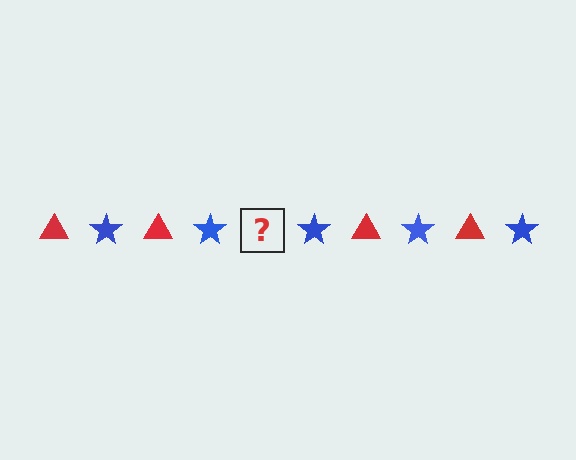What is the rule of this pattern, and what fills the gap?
The rule is that the pattern alternates between red triangle and blue star. The gap should be filled with a red triangle.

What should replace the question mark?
The question mark should be replaced with a red triangle.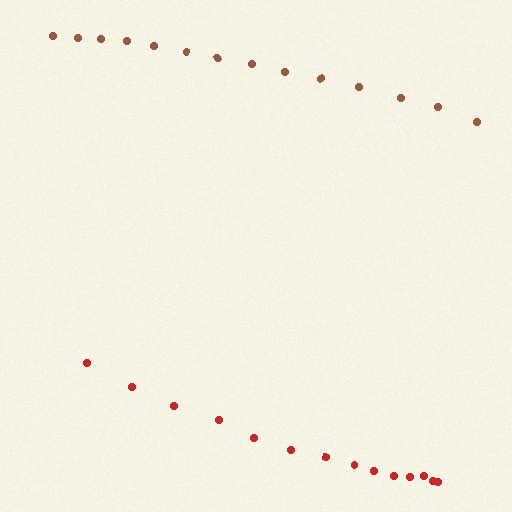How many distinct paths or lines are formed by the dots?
There are 2 distinct paths.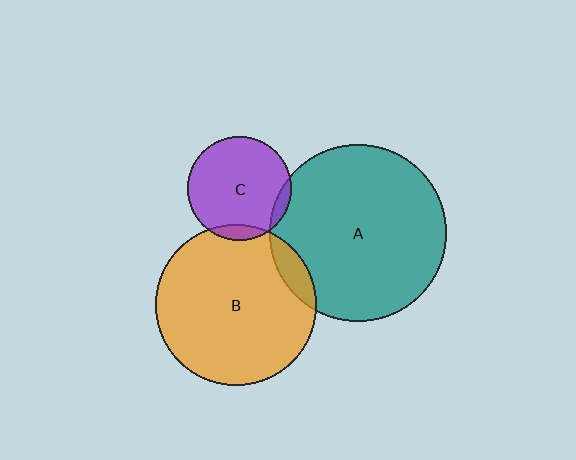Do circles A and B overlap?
Yes.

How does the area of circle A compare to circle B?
Approximately 1.2 times.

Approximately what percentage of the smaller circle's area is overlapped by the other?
Approximately 10%.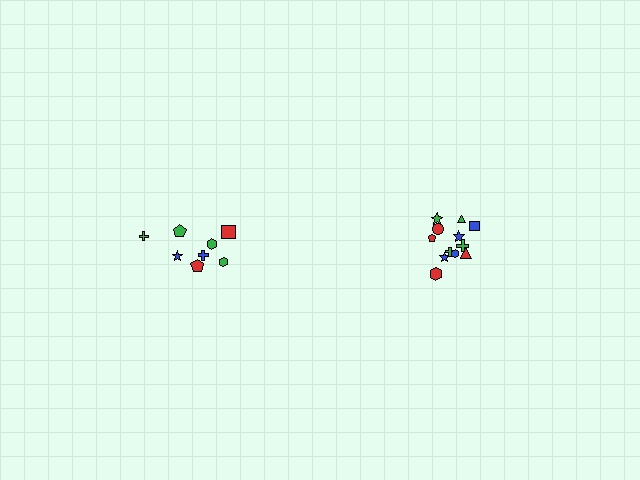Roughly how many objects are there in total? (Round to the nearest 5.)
Roughly 20 objects in total.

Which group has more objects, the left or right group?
The right group.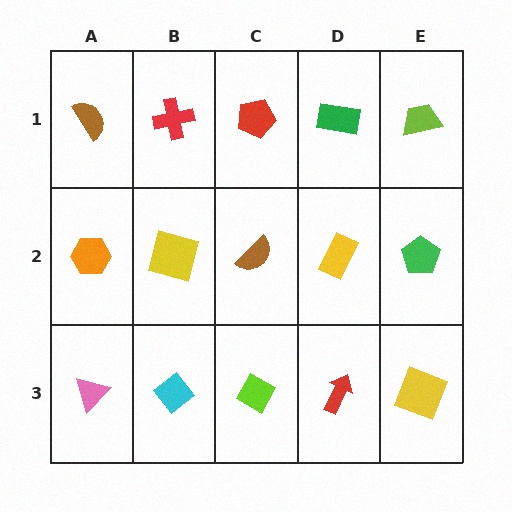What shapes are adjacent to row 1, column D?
A yellow rectangle (row 2, column D), a red pentagon (row 1, column C), a lime trapezoid (row 1, column E).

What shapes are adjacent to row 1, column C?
A brown semicircle (row 2, column C), a red cross (row 1, column B), a green rectangle (row 1, column D).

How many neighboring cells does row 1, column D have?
3.